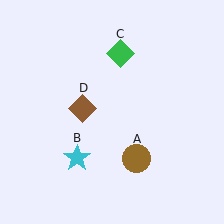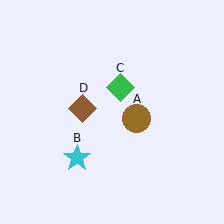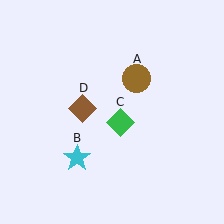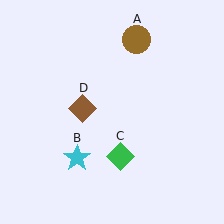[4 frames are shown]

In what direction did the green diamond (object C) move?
The green diamond (object C) moved down.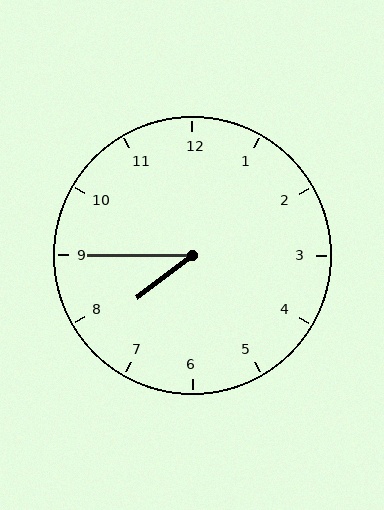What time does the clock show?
7:45.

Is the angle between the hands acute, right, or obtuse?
It is acute.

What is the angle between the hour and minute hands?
Approximately 38 degrees.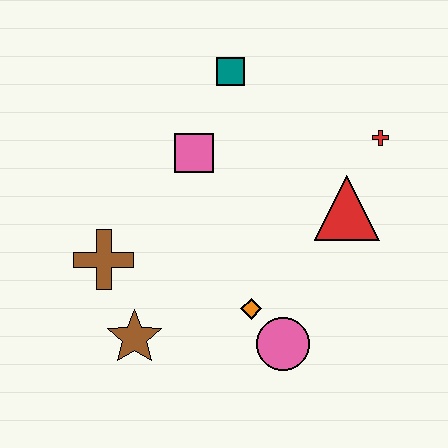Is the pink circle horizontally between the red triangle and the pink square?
Yes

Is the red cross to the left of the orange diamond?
No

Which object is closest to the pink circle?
The orange diamond is closest to the pink circle.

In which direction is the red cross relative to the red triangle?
The red cross is above the red triangle.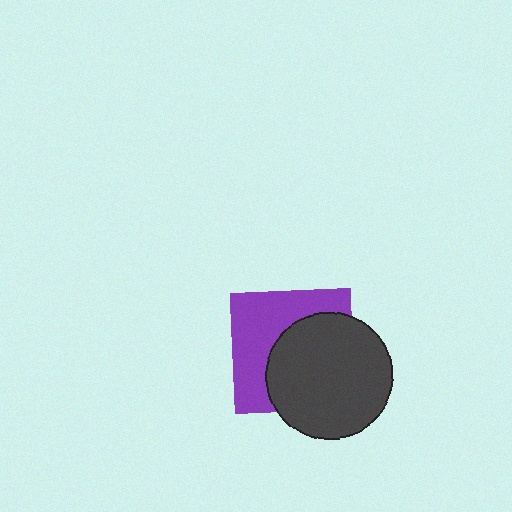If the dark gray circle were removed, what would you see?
You would see the complete purple square.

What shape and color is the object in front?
The object in front is a dark gray circle.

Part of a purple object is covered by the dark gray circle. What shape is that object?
It is a square.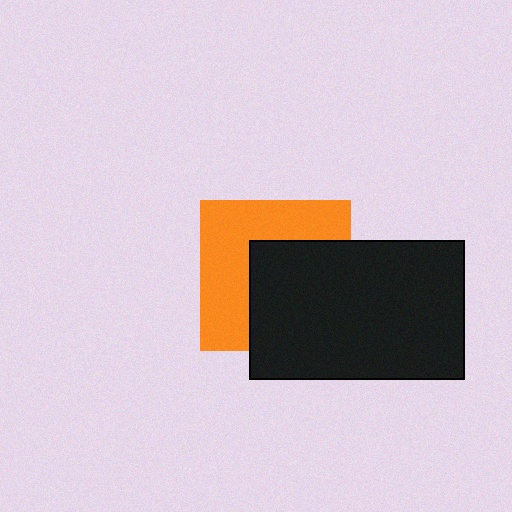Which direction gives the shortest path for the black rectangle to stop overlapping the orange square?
Moving toward the lower-right gives the shortest separation.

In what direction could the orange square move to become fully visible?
The orange square could move toward the upper-left. That would shift it out from behind the black rectangle entirely.